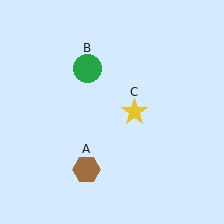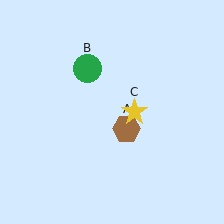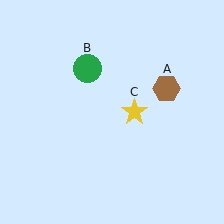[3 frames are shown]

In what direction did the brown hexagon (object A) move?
The brown hexagon (object A) moved up and to the right.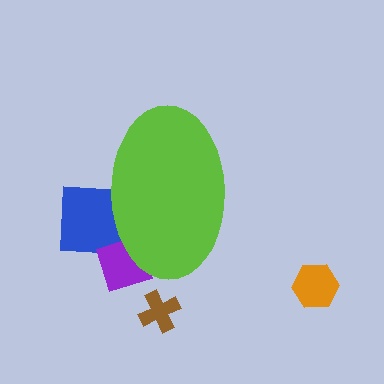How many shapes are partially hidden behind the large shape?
2 shapes are partially hidden.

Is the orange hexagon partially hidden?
No, the orange hexagon is fully visible.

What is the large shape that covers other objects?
A lime ellipse.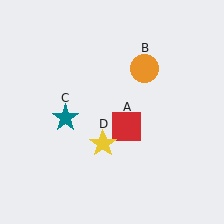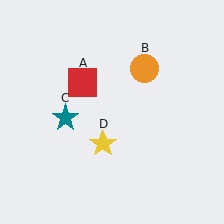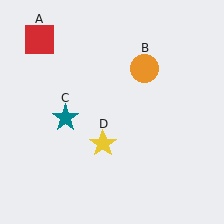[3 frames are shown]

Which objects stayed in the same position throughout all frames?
Orange circle (object B) and teal star (object C) and yellow star (object D) remained stationary.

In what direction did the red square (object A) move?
The red square (object A) moved up and to the left.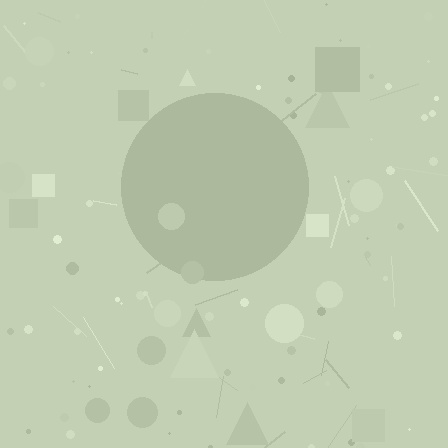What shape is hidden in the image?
A circle is hidden in the image.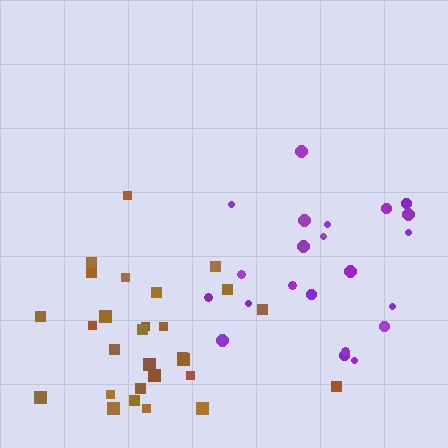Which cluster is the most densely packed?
Brown.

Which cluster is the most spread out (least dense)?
Purple.